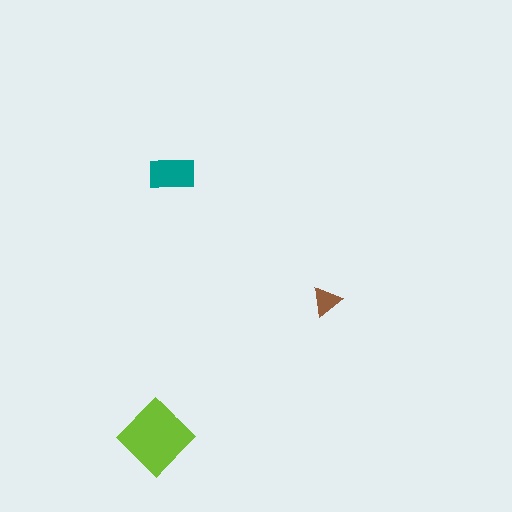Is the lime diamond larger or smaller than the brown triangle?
Larger.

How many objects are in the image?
There are 3 objects in the image.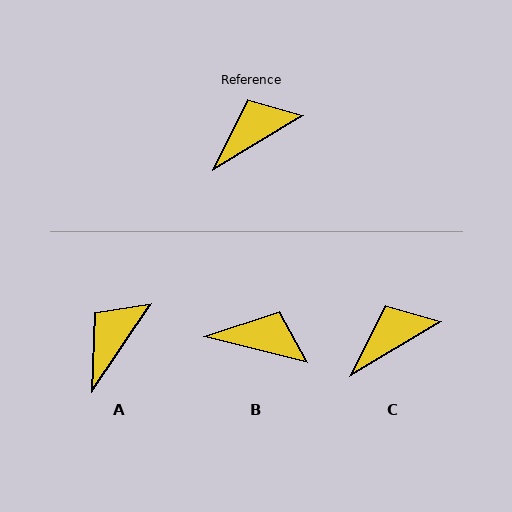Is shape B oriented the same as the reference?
No, it is off by about 45 degrees.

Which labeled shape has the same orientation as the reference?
C.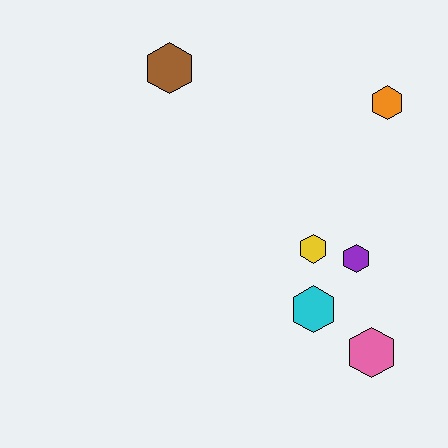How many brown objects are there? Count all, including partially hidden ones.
There is 1 brown object.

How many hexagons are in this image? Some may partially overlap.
There are 6 hexagons.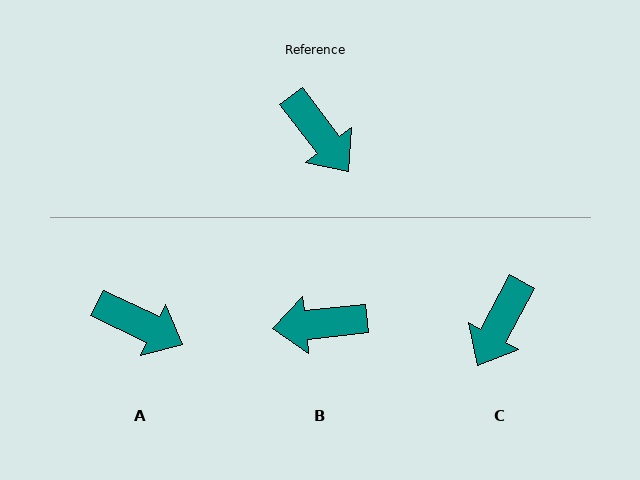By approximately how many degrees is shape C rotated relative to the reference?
Approximately 65 degrees clockwise.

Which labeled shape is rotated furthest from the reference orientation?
B, about 121 degrees away.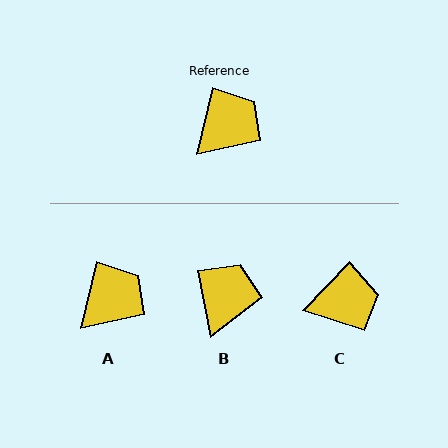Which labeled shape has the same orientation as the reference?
A.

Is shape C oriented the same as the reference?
No, it is off by about 31 degrees.